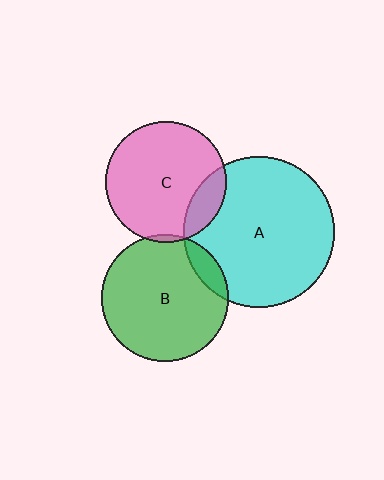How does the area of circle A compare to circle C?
Approximately 1.5 times.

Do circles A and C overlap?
Yes.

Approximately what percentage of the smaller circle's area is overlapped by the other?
Approximately 15%.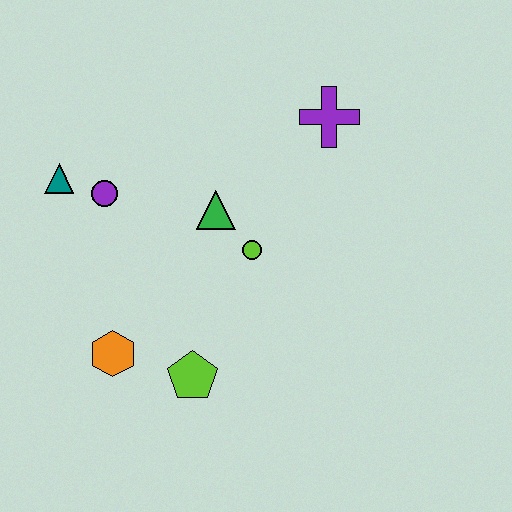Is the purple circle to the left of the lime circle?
Yes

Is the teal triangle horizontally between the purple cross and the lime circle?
No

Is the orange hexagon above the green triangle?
No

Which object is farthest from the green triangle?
The orange hexagon is farthest from the green triangle.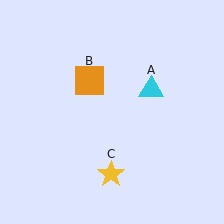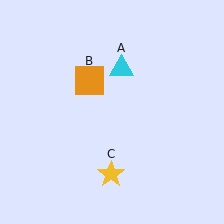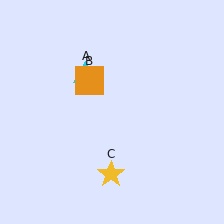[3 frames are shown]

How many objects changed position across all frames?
1 object changed position: cyan triangle (object A).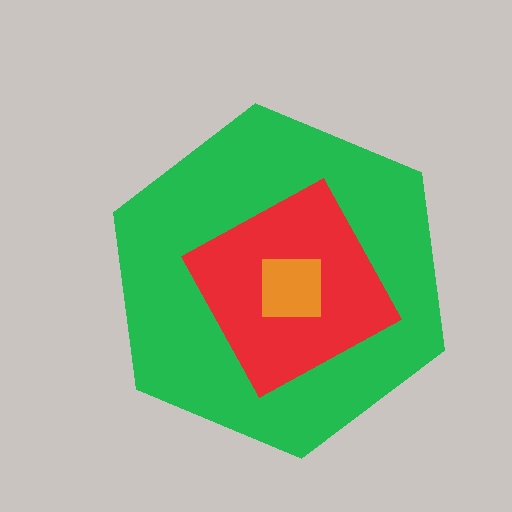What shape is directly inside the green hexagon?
The red diamond.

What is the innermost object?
The orange square.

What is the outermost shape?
The green hexagon.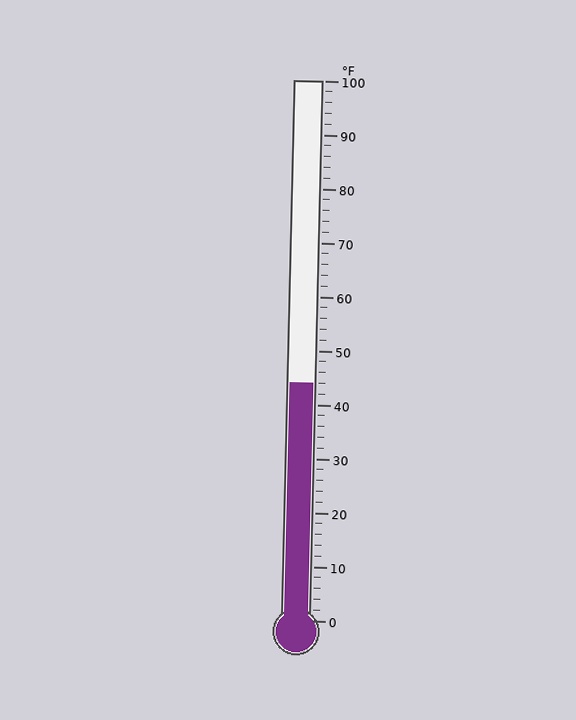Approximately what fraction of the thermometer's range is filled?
The thermometer is filled to approximately 45% of its range.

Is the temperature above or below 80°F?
The temperature is below 80°F.